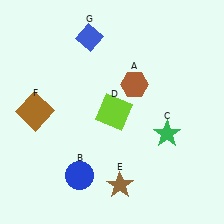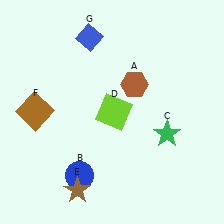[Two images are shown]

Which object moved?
The brown star (E) moved left.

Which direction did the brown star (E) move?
The brown star (E) moved left.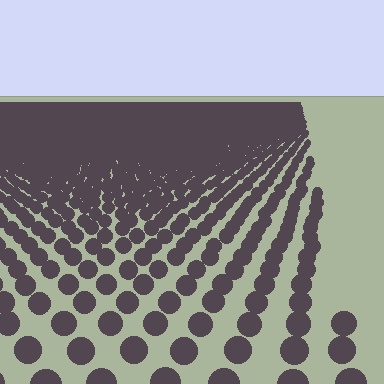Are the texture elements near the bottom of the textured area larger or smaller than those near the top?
Larger. Near the bottom, elements are closer to the viewer and appear at a bigger on-screen size.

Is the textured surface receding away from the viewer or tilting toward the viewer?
The surface is receding away from the viewer. Texture elements get smaller and denser toward the top.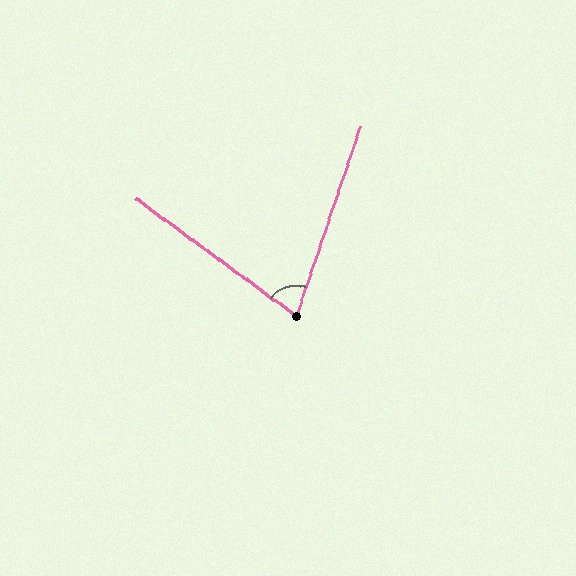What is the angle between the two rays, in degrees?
Approximately 72 degrees.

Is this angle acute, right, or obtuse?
It is acute.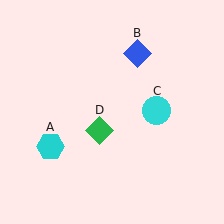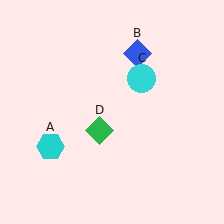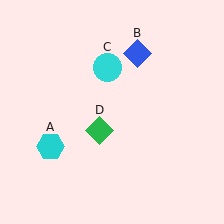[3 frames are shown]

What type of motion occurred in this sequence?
The cyan circle (object C) rotated counterclockwise around the center of the scene.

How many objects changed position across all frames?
1 object changed position: cyan circle (object C).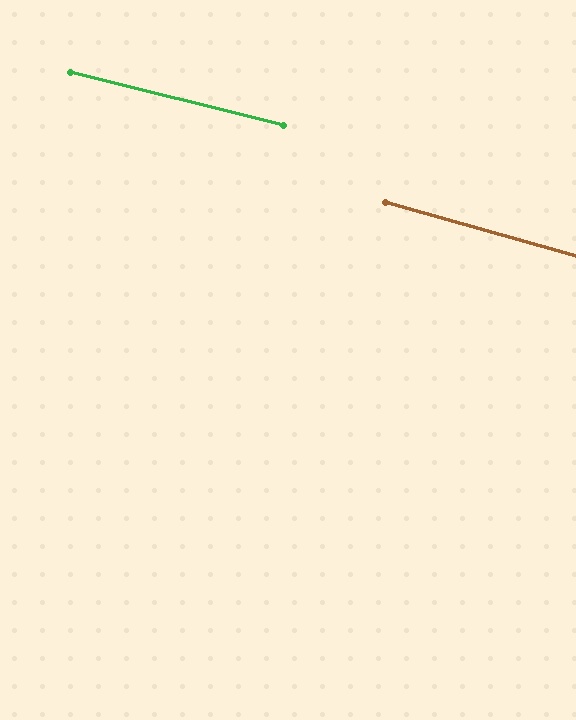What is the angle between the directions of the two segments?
Approximately 2 degrees.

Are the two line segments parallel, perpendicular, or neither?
Parallel — their directions differ by only 1.6°.